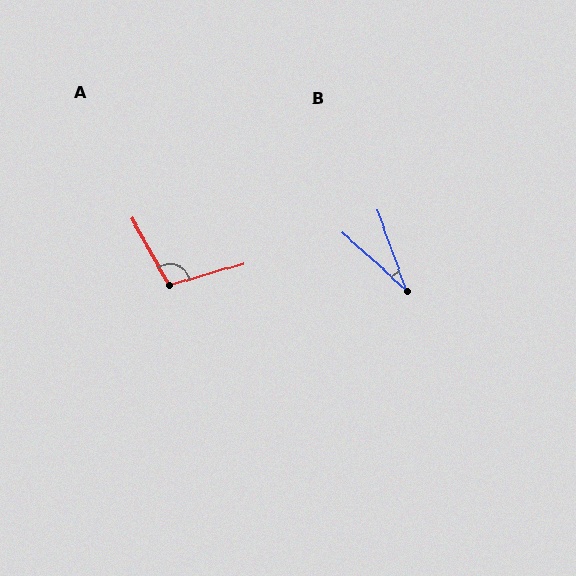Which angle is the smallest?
B, at approximately 27 degrees.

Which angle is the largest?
A, at approximately 103 degrees.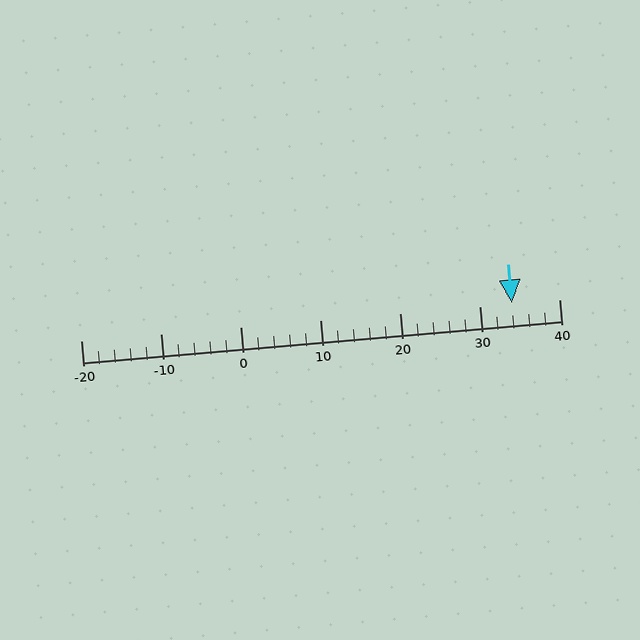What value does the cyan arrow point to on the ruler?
The cyan arrow points to approximately 34.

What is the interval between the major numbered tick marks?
The major tick marks are spaced 10 units apart.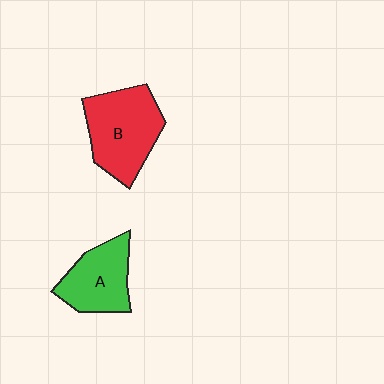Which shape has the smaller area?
Shape A (green).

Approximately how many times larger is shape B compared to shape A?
Approximately 1.3 times.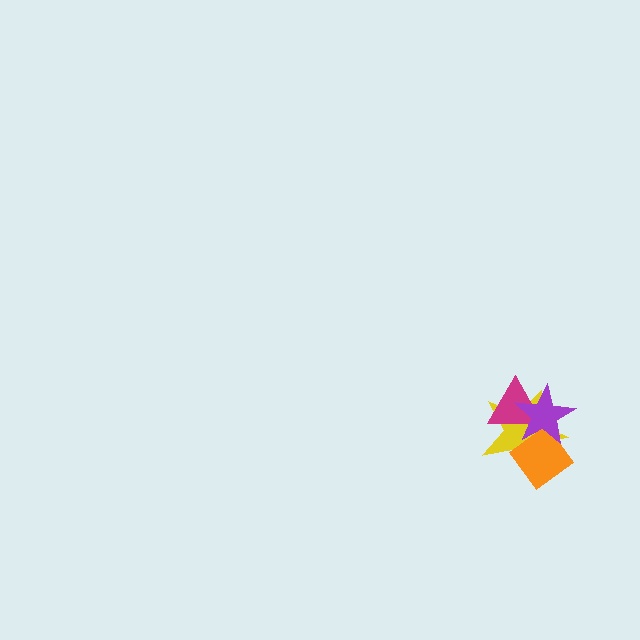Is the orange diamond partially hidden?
Yes, it is partially covered by another shape.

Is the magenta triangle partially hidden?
Yes, it is partially covered by another shape.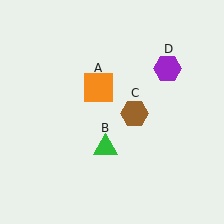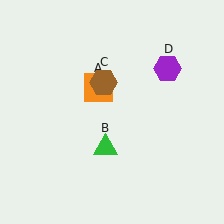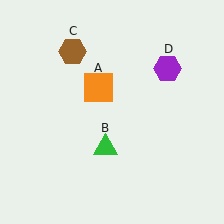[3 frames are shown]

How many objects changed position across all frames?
1 object changed position: brown hexagon (object C).